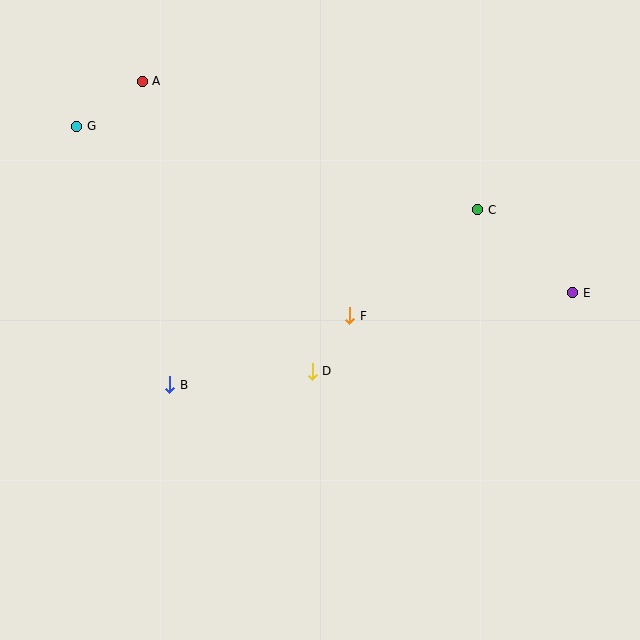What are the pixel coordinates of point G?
Point G is at (77, 126).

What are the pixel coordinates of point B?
Point B is at (170, 385).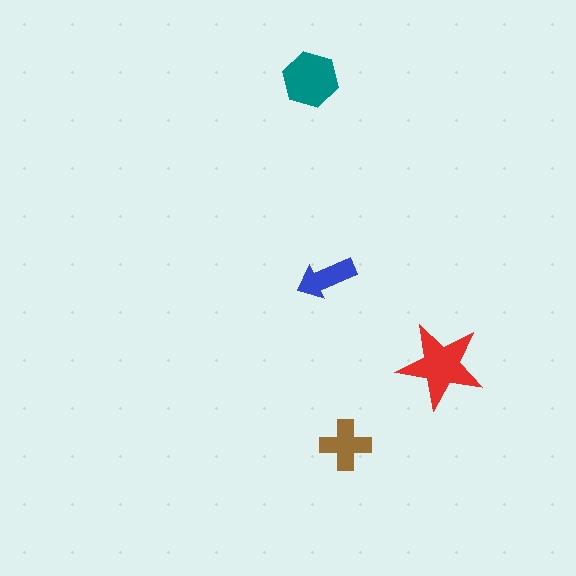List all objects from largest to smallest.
The red star, the teal hexagon, the brown cross, the blue arrow.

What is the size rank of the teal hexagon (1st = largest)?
2nd.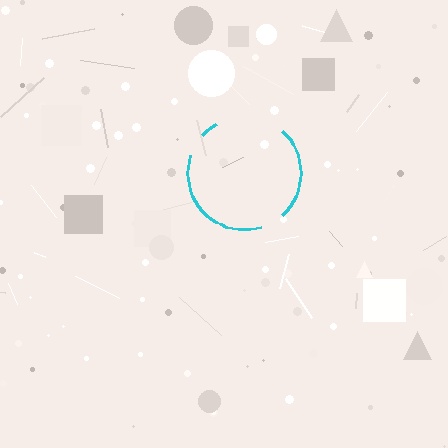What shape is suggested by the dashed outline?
The dashed outline suggests a circle.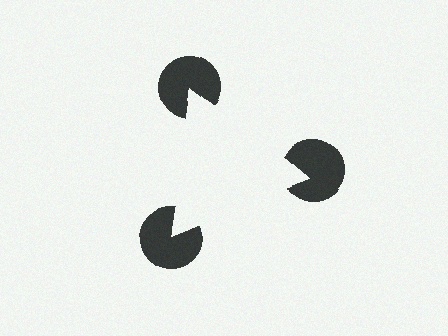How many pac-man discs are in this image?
There are 3 — one at each vertex of the illusory triangle.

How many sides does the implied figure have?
3 sides.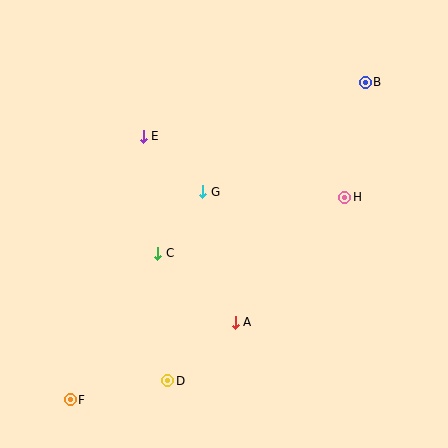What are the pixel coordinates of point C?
Point C is at (158, 253).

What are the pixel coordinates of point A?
Point A is at (235, 322).